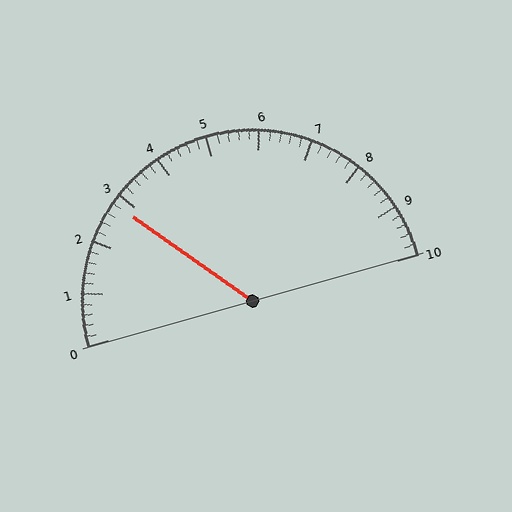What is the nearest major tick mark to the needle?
The nearest major tick mark is 3.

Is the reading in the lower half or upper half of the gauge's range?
The reading is in the lower half of the range (0 to 10).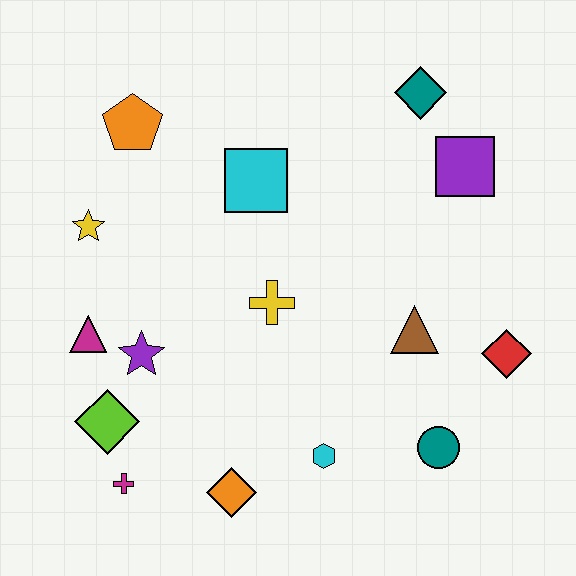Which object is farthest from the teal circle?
The orange pentagon is farthest from the teal circle.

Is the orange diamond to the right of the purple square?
No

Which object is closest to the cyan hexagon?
The orange diamond is closest to the cyan hexagon.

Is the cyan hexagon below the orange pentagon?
Yes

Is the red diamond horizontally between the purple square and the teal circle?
No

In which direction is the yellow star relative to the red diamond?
The yellow star is to the left of the red diamond.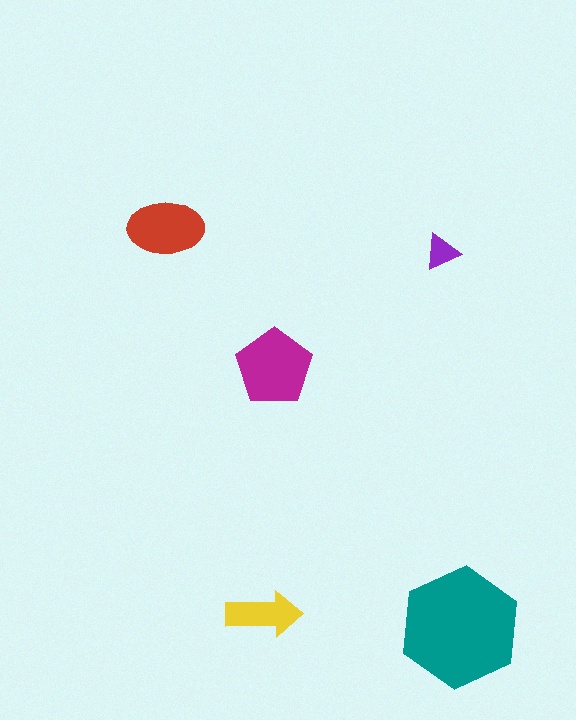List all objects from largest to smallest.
The teal hexagon, the magenta pentagon, the red ellipse, the yellow arrow, the purple triangle.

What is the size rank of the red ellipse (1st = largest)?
3rd.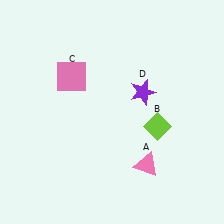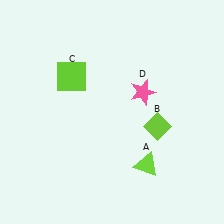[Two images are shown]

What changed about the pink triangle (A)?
In Image 1, A is pink. In Image 2, it changed to lime.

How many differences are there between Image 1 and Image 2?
There are 3 differences between the two images.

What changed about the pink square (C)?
In Image 1, C is pink. In Image 2, it changed to lime.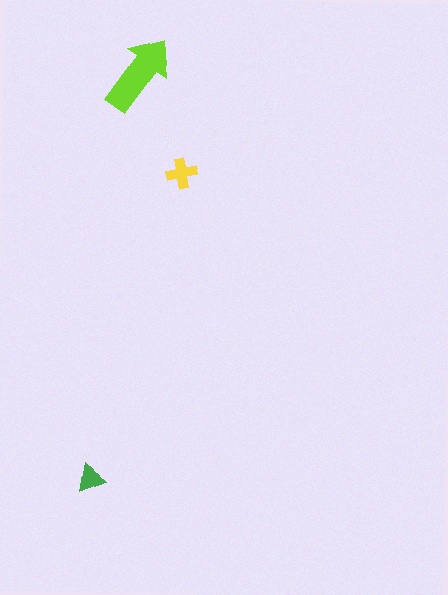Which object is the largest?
The lime arrow.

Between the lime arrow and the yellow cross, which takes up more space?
The lime arrow.